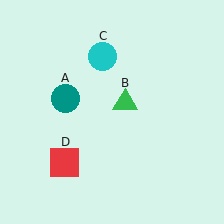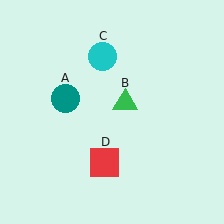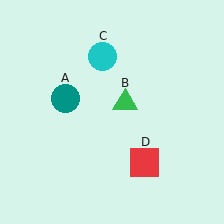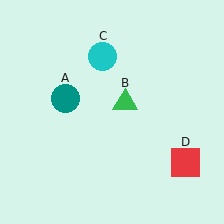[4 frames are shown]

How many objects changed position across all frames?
1 object changed position: red square (object D).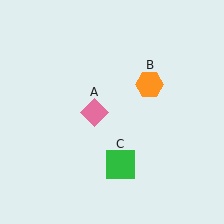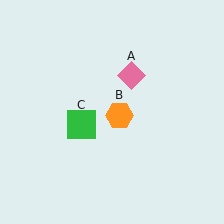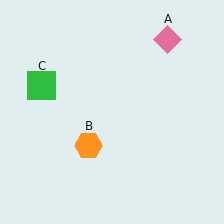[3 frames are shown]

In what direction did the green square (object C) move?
The green square (object C) moved up and to the left.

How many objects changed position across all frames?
3 objects changed position: pink diamond (object A), orange hexagon (object B), green square (object C).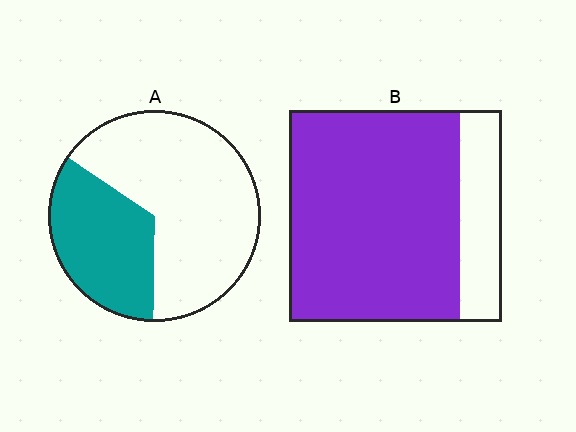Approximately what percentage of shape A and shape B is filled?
A is approximately 35% and B is approximately 80%.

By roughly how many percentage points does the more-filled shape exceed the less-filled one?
By roughly 45 percentage points (B over A).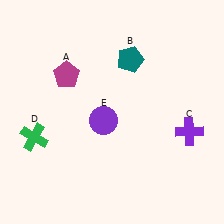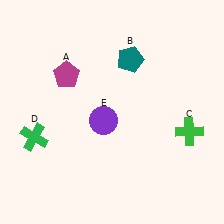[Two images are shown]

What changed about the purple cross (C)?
In Image 1, C is purple. In Image 2, it changed to green.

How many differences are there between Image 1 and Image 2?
There is 1 difference between the two images.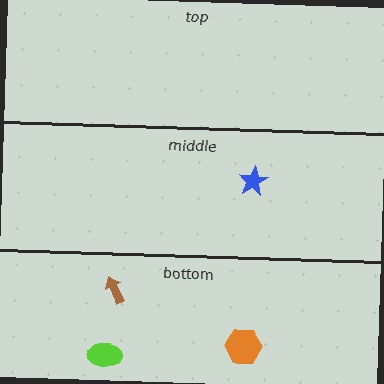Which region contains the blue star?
The middle region.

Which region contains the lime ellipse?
The bottom region.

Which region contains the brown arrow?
The bottom region.